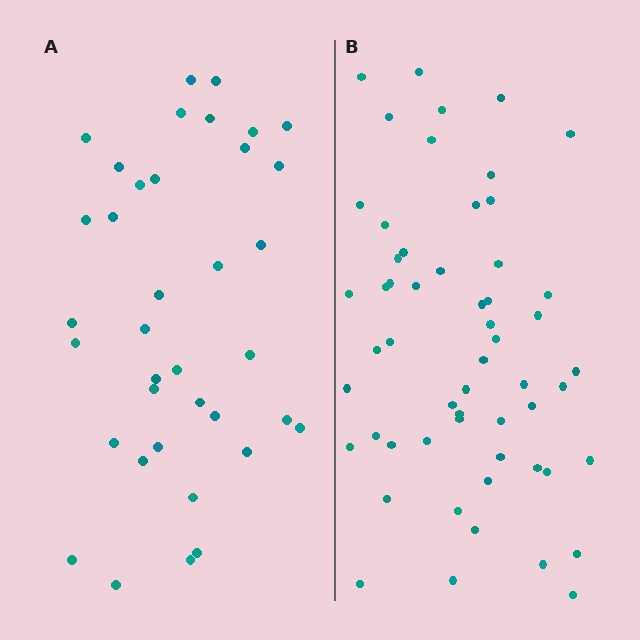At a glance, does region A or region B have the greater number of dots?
Region B (the right region) has more dots.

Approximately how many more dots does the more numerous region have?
Region B has approximately 20 more dots than region A.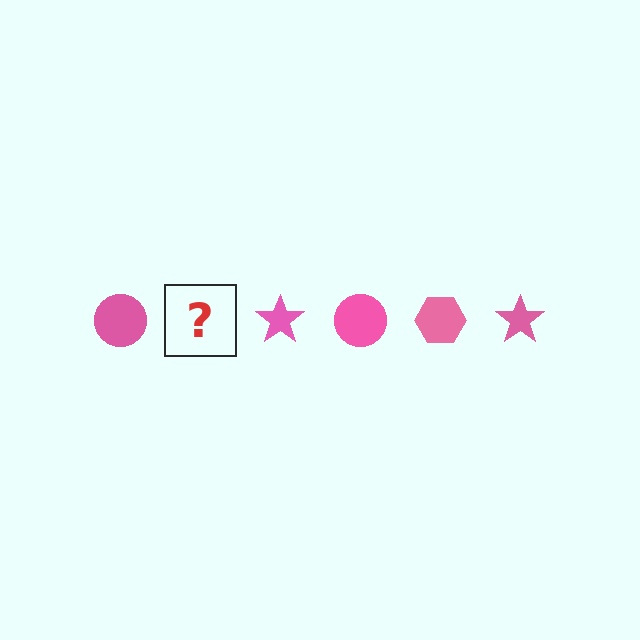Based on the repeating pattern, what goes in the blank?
The blank should be a pink hexagon.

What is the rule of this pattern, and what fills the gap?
The rule is that the pattern cycles through circle, hexagon, star shapes in pink. The gap should be filled with a pink hexagon.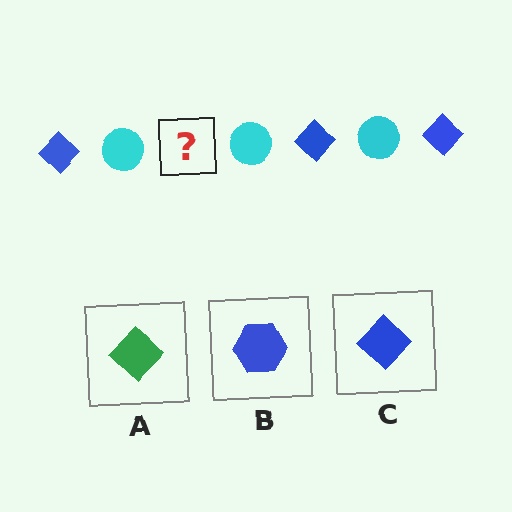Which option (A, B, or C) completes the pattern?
C.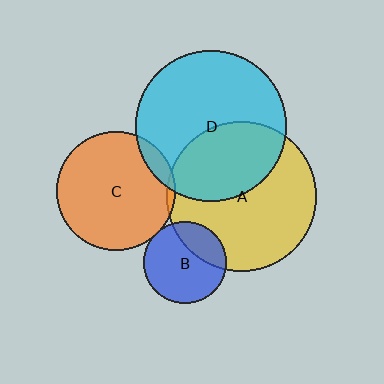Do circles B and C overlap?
Yes.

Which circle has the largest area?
Circle D (cyan).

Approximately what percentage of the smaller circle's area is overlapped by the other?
Approximately 5%.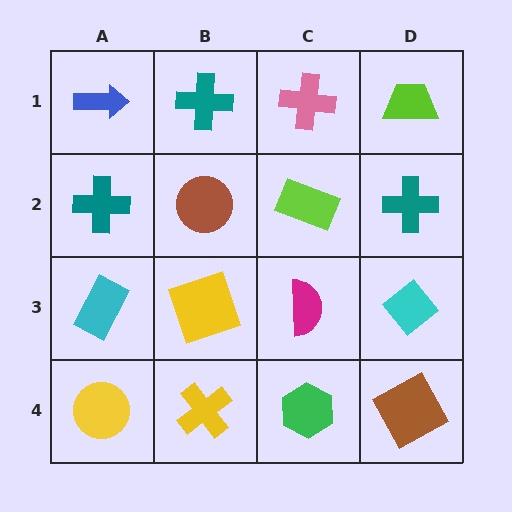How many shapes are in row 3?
4 shapes.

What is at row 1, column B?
A teal cross.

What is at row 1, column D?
A lime trapezoid.